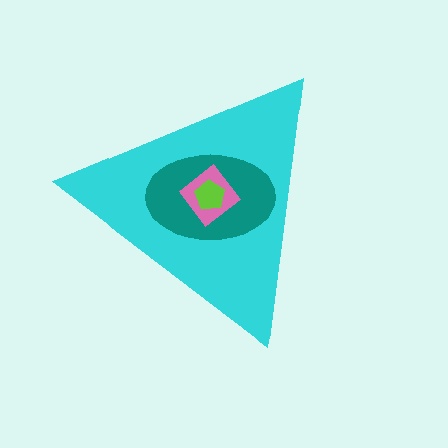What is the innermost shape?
The lime pentagon.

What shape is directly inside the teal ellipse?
The pink diamond.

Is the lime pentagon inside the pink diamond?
Yes.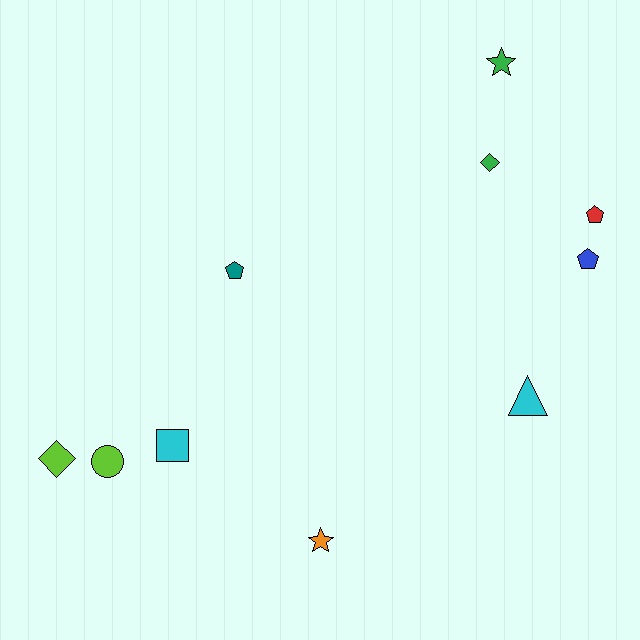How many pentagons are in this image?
There are 3 pentagons.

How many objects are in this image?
There are 10 objects.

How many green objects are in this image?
There are 2 green objects.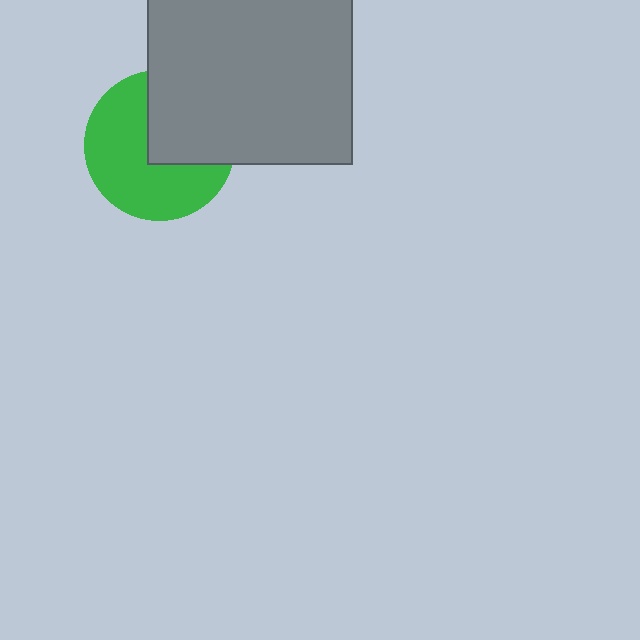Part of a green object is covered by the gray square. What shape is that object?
It is a circle.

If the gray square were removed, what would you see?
You would see the complete green circle.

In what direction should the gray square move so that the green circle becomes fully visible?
The gray square should move toward the upper-right. That is the shortest direction to clear the overlap and leave the green circle fully visible.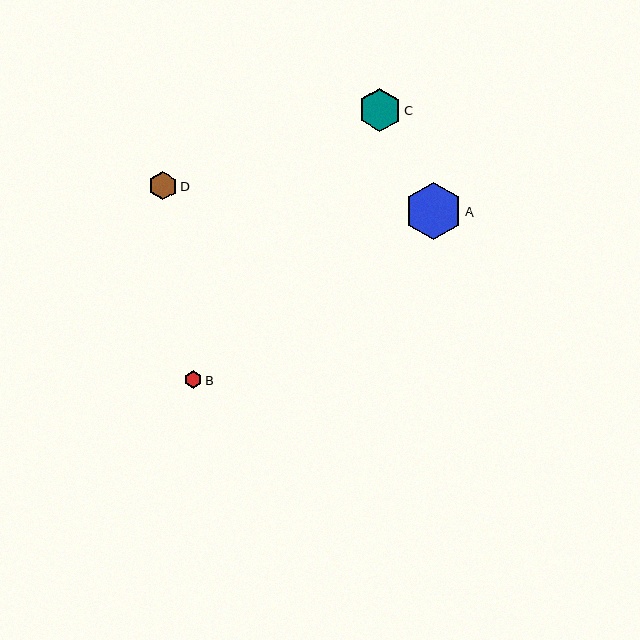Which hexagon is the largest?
Hexagon A is the largest with a size of approximately 57 pixels.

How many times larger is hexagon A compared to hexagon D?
Hexagon A is approximately 2.0 times the size of hexagon D.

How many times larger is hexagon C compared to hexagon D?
Hexagon C is approximately 1.5 times the size of hexagon D.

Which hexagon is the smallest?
Hexagon B is the smallest with a size of approximately 18 pixels.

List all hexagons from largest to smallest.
From largest to smallest: A, C, D, B.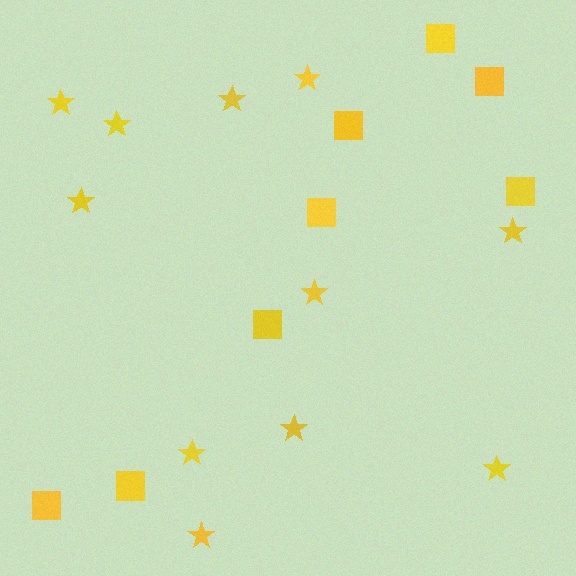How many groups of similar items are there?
There are 2 groups: one group of stars (11) and one group of squares (8).